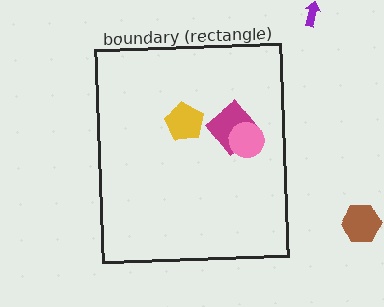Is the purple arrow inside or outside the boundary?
Outside.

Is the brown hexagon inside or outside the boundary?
Outside.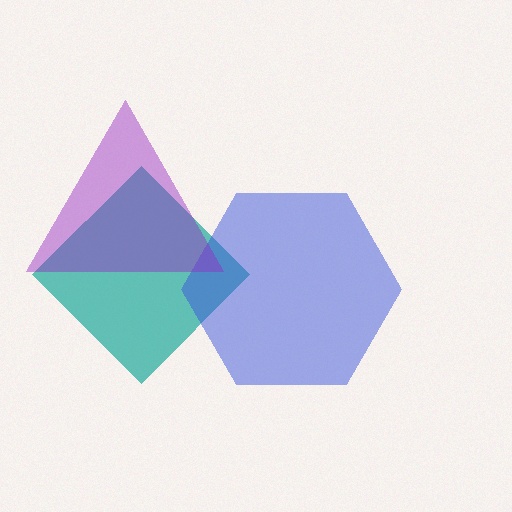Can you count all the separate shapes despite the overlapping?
Yes, there are 3 separate shapes.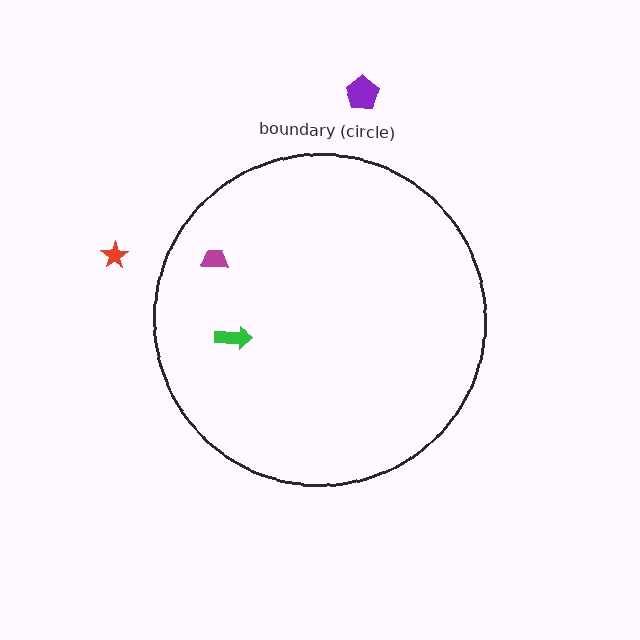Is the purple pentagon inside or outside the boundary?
Outside.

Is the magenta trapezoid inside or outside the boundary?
Inside.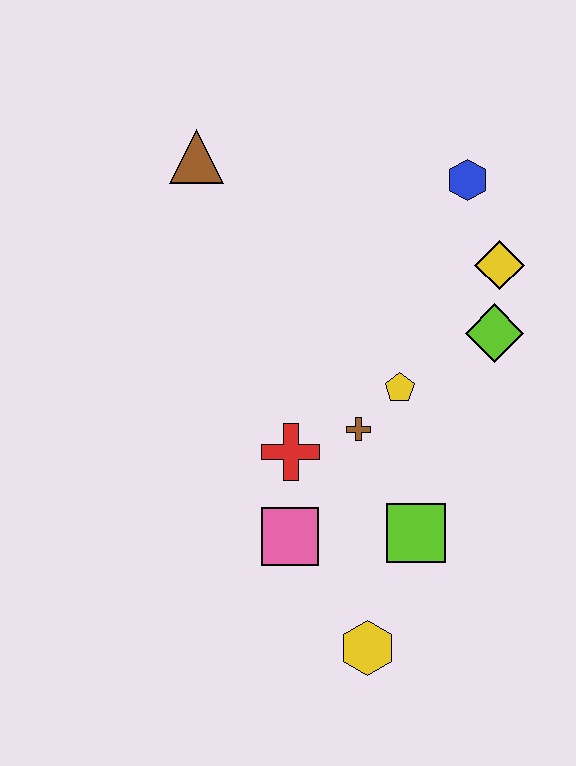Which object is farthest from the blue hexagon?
The yellow hexagon is farthest from the blue hexagon.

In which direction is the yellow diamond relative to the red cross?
The yellow diamond is to the right of the red cross.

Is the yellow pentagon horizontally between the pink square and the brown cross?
No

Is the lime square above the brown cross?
No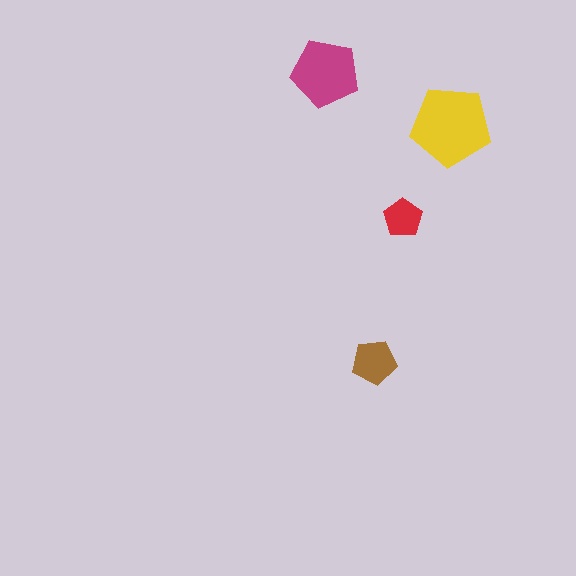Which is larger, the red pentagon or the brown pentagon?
The brown one.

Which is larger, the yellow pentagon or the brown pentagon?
The yellow one.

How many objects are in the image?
There are 4 objects in the image.